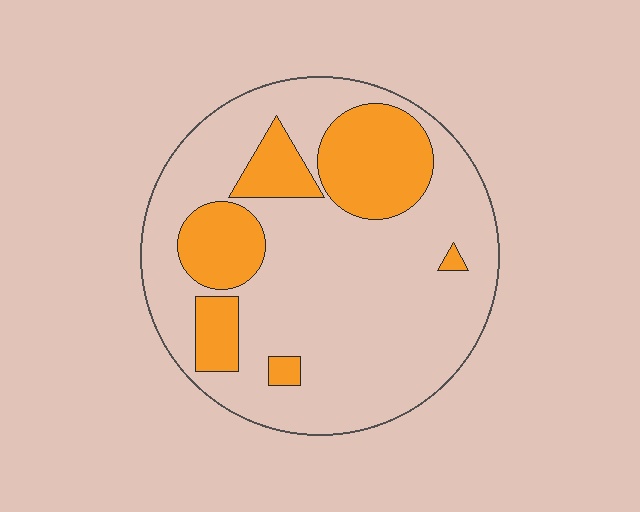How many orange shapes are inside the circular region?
6.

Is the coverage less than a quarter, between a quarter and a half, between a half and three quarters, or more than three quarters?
Between a quarter and a half.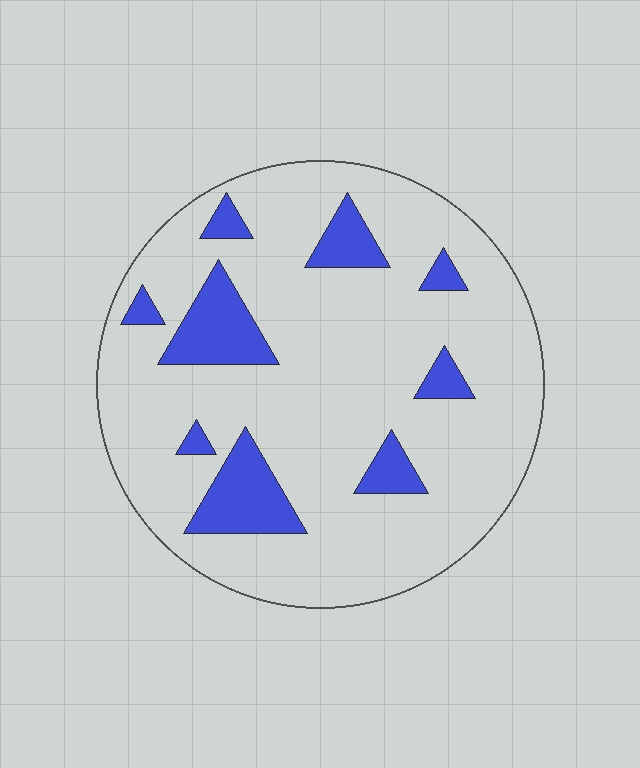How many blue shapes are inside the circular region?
9.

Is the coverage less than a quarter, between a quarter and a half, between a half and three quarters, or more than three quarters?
Less than a quarter.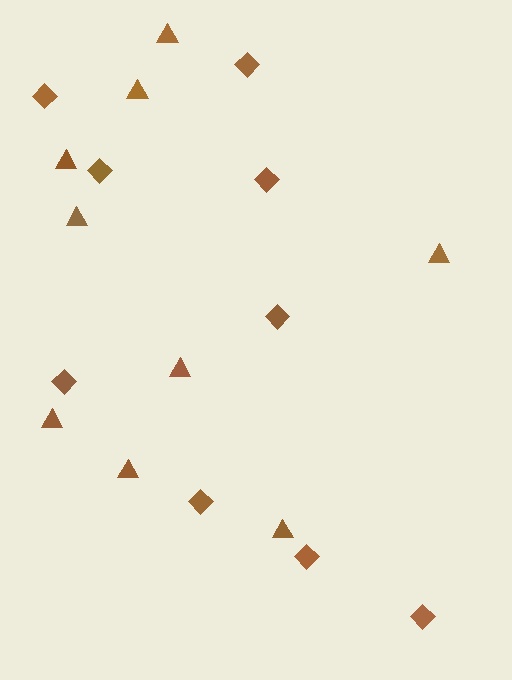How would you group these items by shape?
There are 2 groups: one group of triangles (9) and one group of diamonds (9).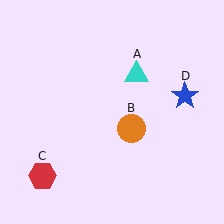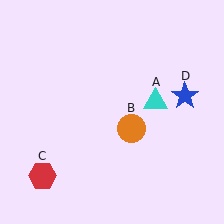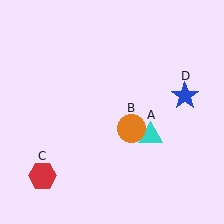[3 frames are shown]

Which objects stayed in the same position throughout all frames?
Orange circle (object B) and red hexagon (object C) and blue star (object D) remained stationary.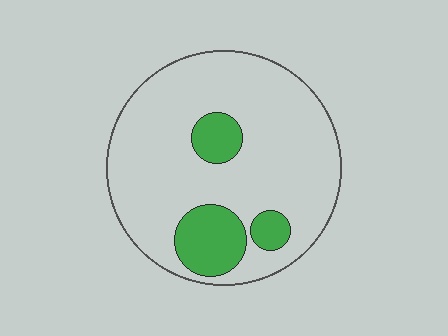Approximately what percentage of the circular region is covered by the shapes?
Approximately 15%.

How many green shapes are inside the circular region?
3.